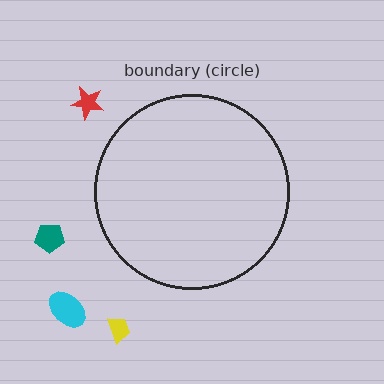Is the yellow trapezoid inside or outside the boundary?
Outside.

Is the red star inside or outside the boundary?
Outside.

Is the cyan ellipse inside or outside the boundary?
Outside.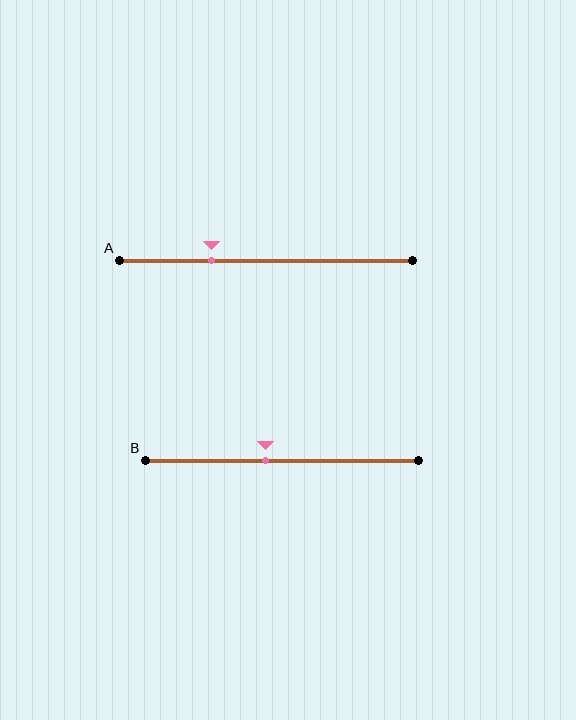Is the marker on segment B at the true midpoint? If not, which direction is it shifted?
No, the marker on segment B is shifted to the left by about 6% of the segment length.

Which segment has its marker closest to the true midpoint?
Segment B has its marker closest to the true midpoint.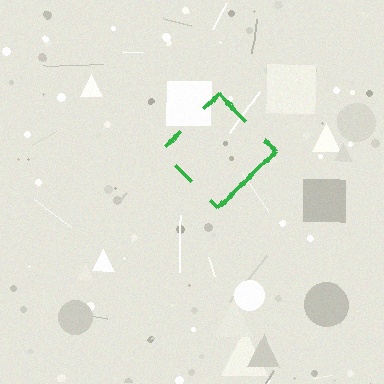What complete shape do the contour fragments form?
The contour fragments form a diamond.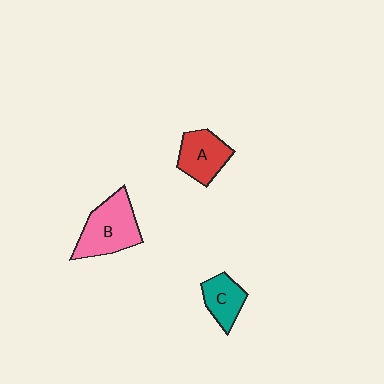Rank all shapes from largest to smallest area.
From largest to smallest: B (pink), A (red), C (teal).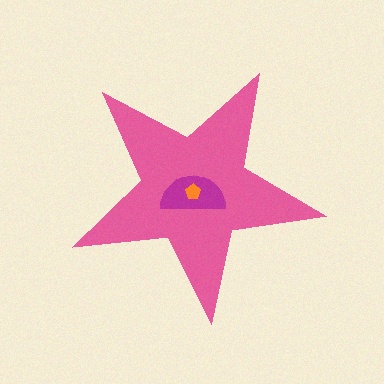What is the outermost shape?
The pink star.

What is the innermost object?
The orange pentagon.